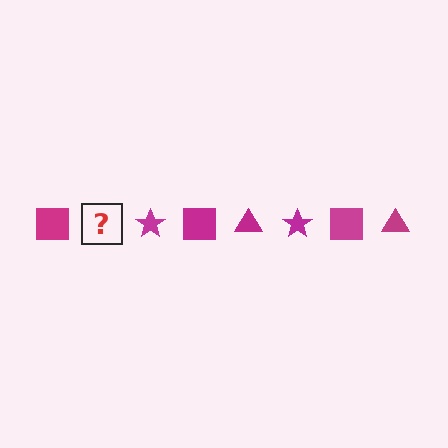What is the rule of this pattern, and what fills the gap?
The rule is that the pattern cycles through square, triangle, star shapes in magenta. The gap should be filled with a magenta triangle.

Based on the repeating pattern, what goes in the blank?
The blank should be a magenta triangle.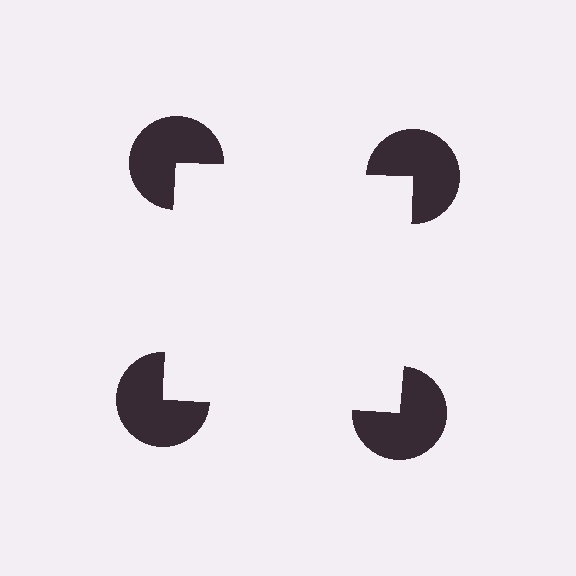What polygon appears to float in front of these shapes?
An illusory square — its edges are inferred from the aligned wedge cuts in the pac-man discs, not physically drawn.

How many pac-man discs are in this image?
There are 4 — one at each vertex of the illusory square.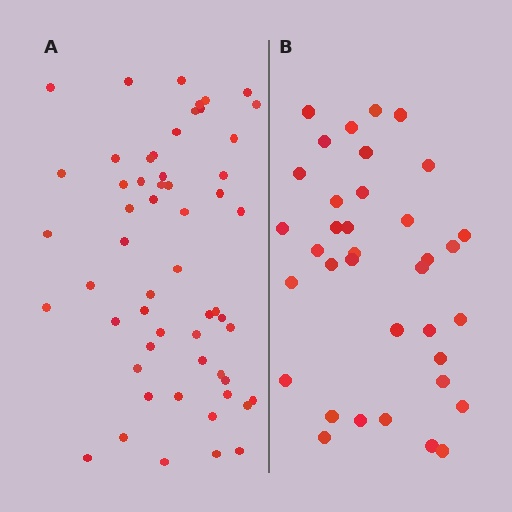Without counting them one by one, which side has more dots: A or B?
Region A (the left region) has more dots.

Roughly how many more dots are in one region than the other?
Region A has approximately 20 more dots than region B.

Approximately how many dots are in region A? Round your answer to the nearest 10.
About 60 dots. (The exact count is 56, which rounds to 60.)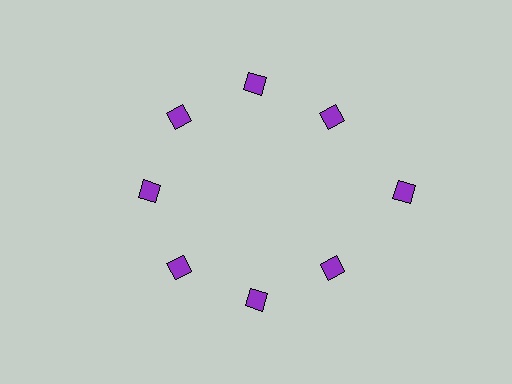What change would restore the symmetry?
The symmetry would be restored by moving it inward, back onto the ring so that all 8 diamonds sit at equal angles and equal distance from the center.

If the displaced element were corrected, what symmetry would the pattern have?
It would have 8-fold rotational symmetry — the pattern would map onto itself every 45 degrees.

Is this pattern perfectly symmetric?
No. The 8 purple diamonds are arranged in a ring, but one element near the 3 o'clock position is pushed outward from the center, breaking the 8-fold rotational symmetry.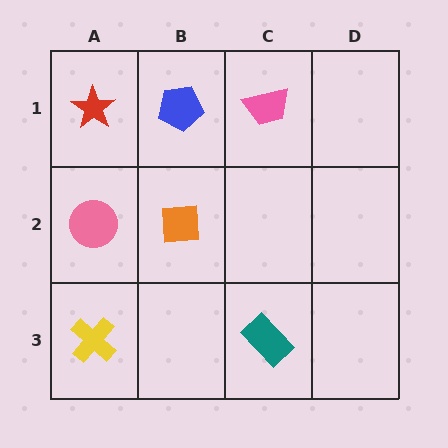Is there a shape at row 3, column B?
No, that cell is empty.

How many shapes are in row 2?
2 shapes.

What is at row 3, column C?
A teal rectangle.